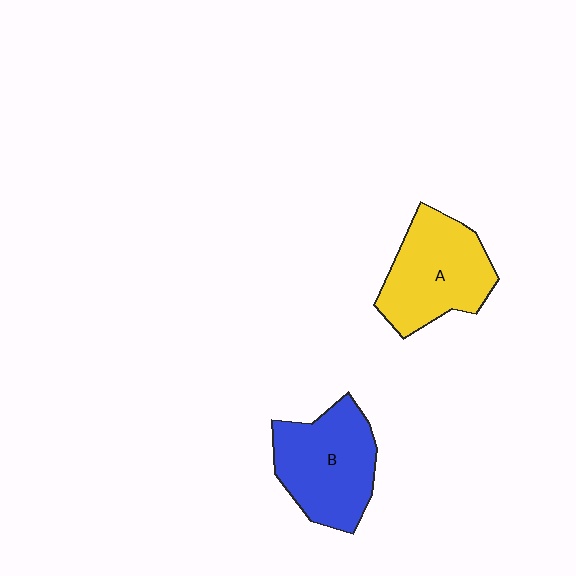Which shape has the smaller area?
Shape A (yellow).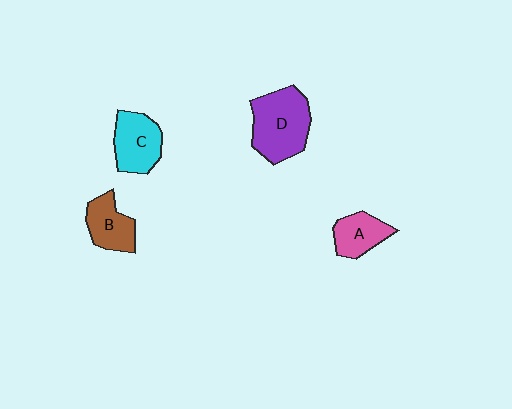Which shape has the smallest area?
Shape A (pink).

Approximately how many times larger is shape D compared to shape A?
Approximately 1.9 times.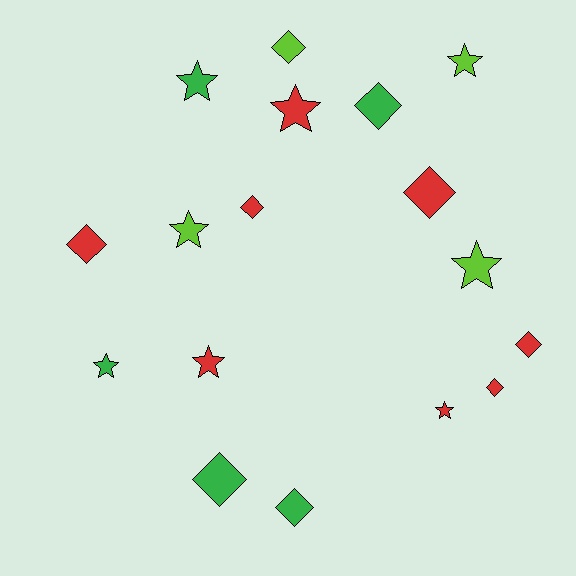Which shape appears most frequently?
Diamond, with 9 objects.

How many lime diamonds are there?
There is 1 lime diamond.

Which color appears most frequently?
Red, with 8 objects.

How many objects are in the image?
There are 17 objects.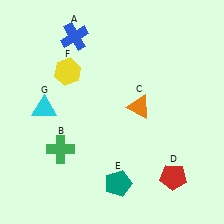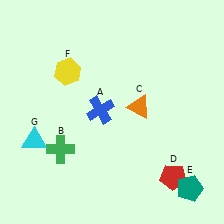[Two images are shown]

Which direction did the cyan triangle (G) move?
The cyan triangle (G) moved down.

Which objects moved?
The objects that moved are: the blue cross (A), the teal pentagon (E), the cyan triangle (G).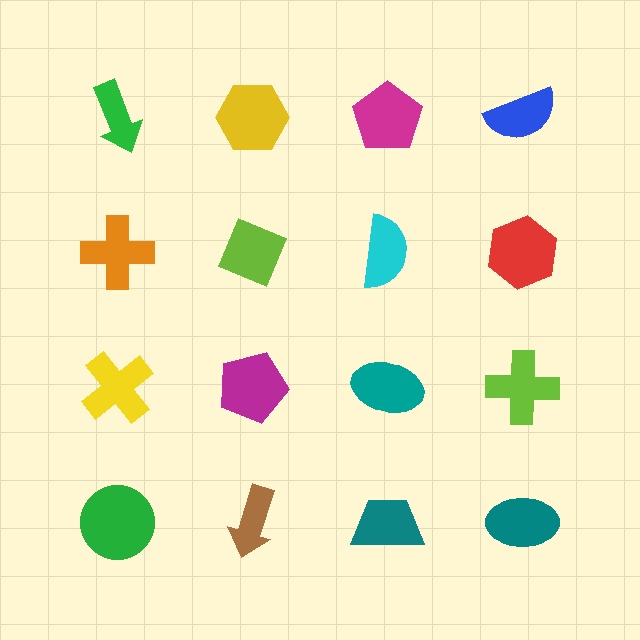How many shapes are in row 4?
4 shapes.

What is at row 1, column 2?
A yellow hexagon.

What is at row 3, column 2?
A magenta pentagon.